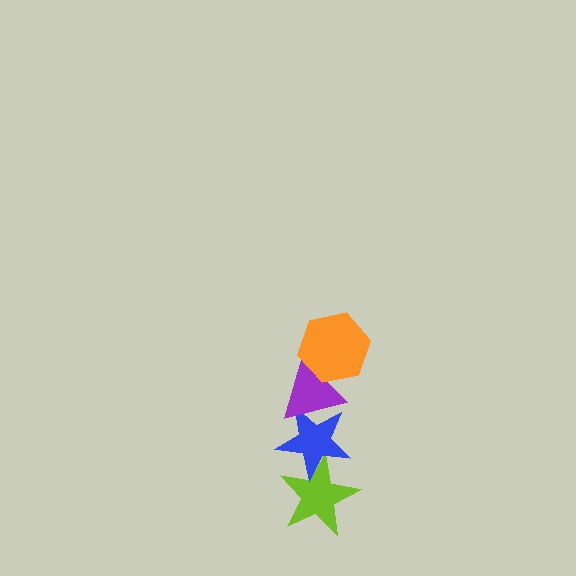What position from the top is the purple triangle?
The purple triangle is 2nd from the top.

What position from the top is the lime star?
The lime star is 4th from the top.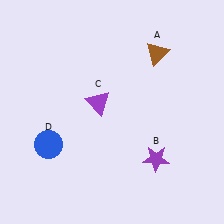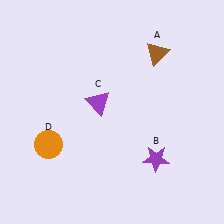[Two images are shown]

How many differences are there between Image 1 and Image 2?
There is 1 difference between the two images.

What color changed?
The circle (D) changed from blue in Image 1 to orange in Image 2.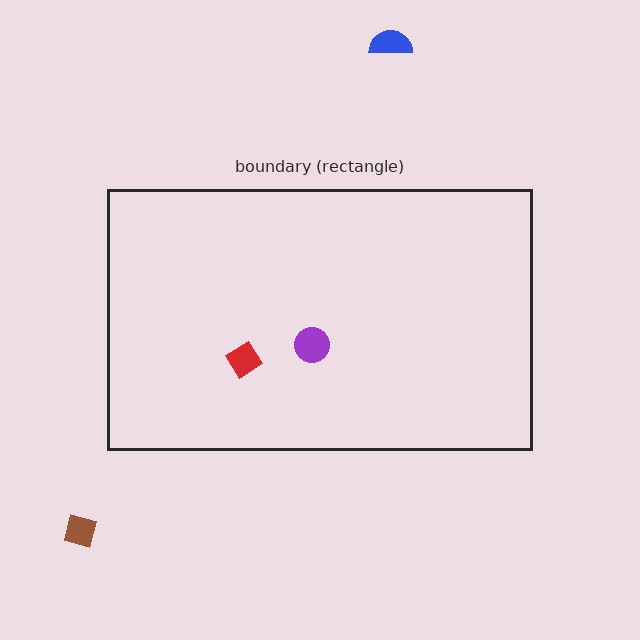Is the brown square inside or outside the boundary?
Outside.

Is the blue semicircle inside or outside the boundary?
Outside.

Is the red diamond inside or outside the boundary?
Inside.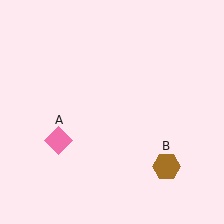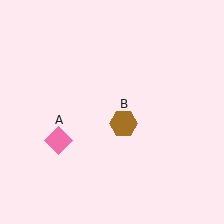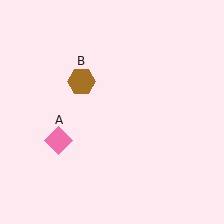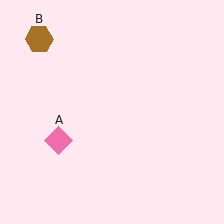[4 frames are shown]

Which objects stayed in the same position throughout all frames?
Pink diamond (object A) remained stationary.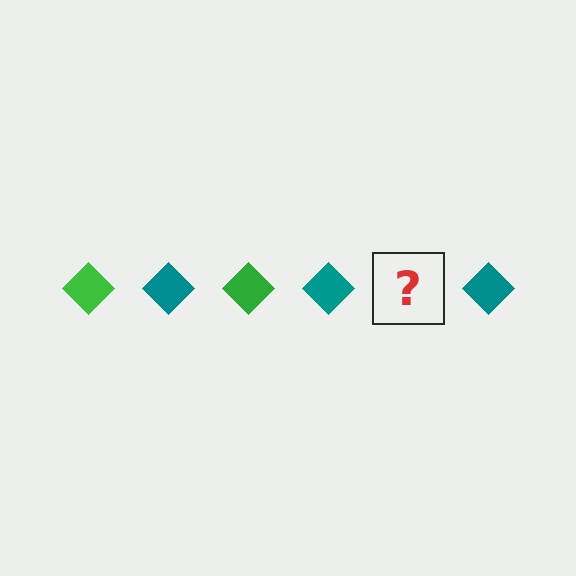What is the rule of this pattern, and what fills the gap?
The rule is that the pattern cycles through green, teal diamonds. The gap should be filled with a green diamond.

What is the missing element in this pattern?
The missing element is a green diamond.